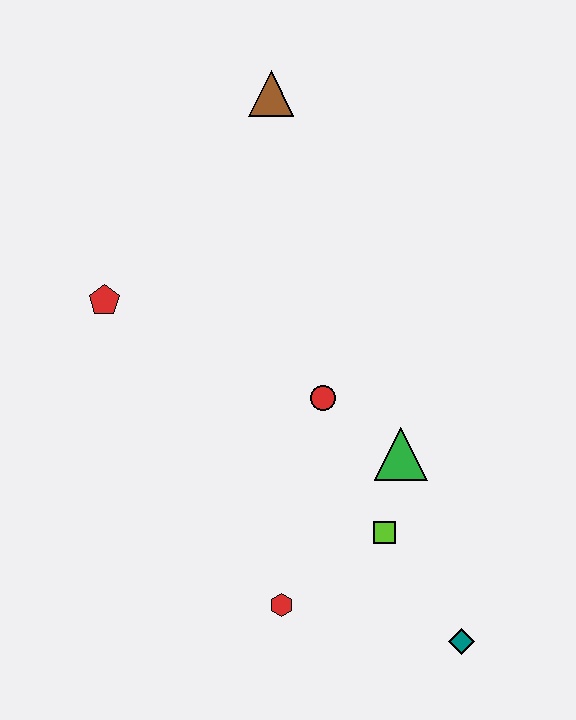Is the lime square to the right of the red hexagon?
Yes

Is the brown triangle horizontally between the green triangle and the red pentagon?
Yes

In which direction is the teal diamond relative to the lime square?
The teal diamond is below the lime square.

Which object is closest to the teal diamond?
The lime square is closest to the teal diamond.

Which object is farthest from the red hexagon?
The brown triangle is farthest from the red hexagon.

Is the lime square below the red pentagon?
Yes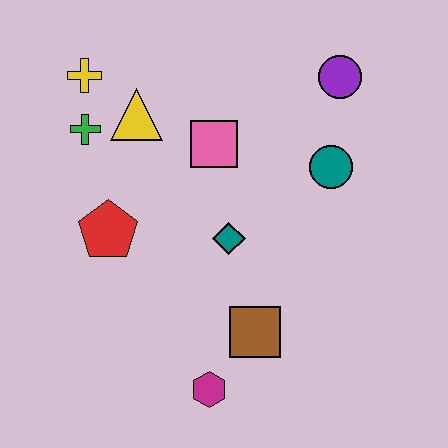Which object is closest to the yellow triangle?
The green cross is closest to the yellow triangle.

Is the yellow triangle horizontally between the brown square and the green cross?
Yes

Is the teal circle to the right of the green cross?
Yes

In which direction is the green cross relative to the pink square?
The green cross is to the left of the pink square.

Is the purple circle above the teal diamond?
Yes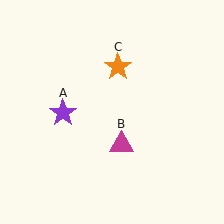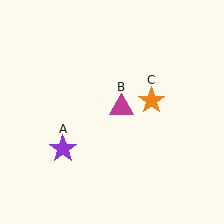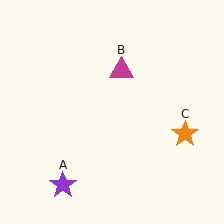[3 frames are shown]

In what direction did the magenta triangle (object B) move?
The magenta triangle (object B) moved up.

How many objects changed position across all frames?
3 objects changed position: purple star (object A), magenta triangle (object B), orange star (object C).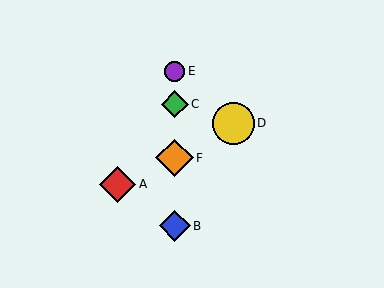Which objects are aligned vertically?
Objects B, C, E, F are aligned vertically.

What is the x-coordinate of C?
Object C is at x≈175.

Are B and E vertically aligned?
Yes, both are at x≈175.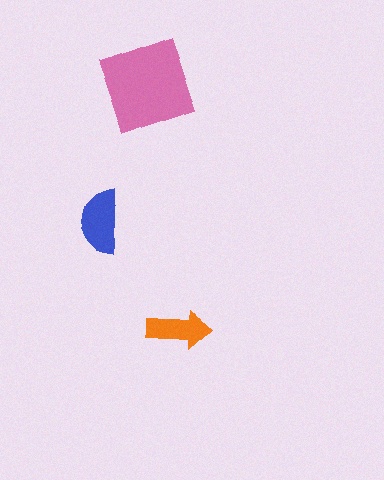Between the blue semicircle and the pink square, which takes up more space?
The pink square.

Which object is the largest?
The pink square.